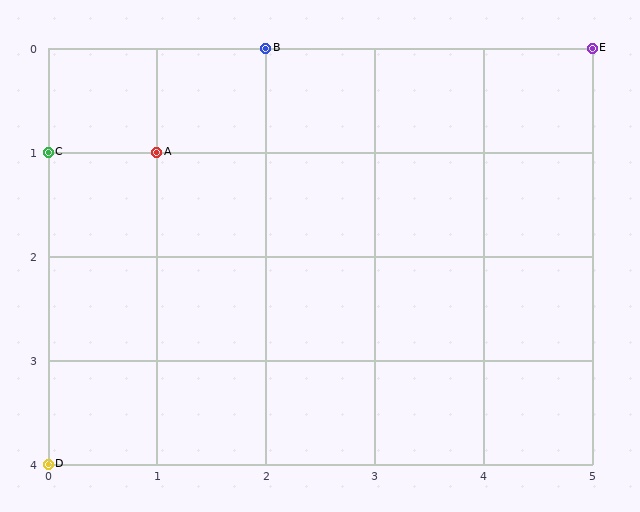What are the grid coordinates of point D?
Point D is at grid coordinates (0, 4).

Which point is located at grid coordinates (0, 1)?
Point C is at (0, 1).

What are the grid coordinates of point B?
Point B is at grid coordinates (2, 0).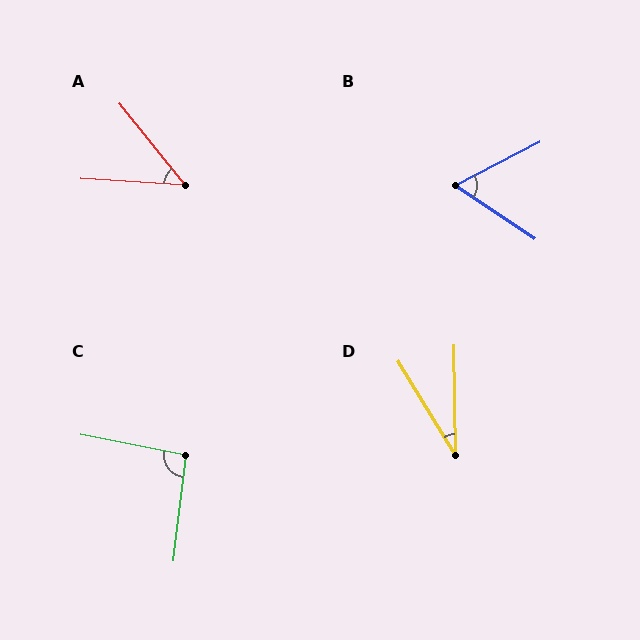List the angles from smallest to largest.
D (30°), A (48°), B (61°), C (94°).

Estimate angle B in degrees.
Approximately 61 degrees.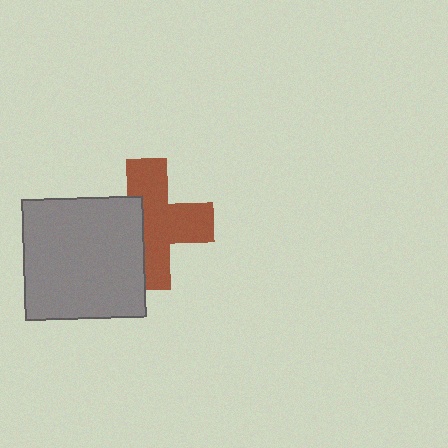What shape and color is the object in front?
The object in front is a gray square.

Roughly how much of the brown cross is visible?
About half of it is visible (roughly 64%).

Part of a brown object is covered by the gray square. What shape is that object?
It is a cross.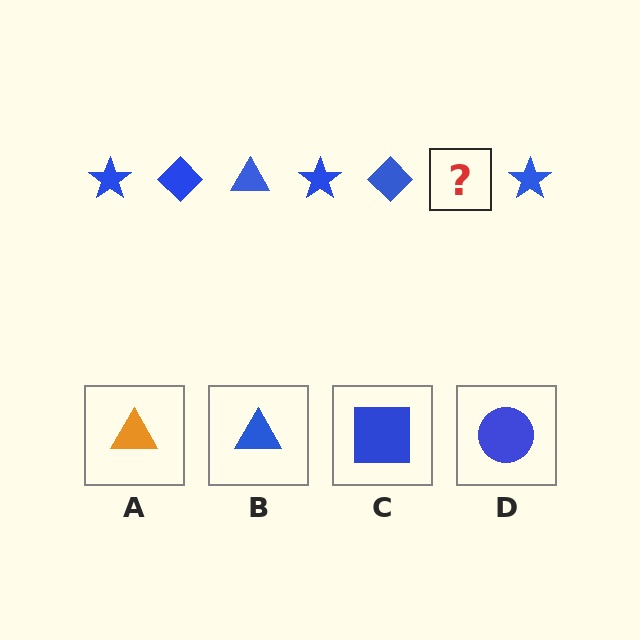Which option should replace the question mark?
Option B.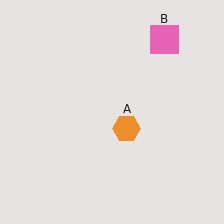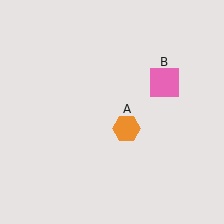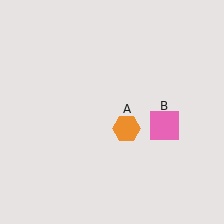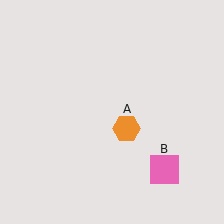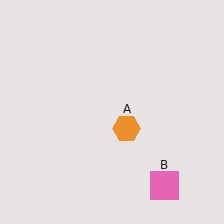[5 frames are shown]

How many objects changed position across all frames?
1 object changed position: pink square (object B).